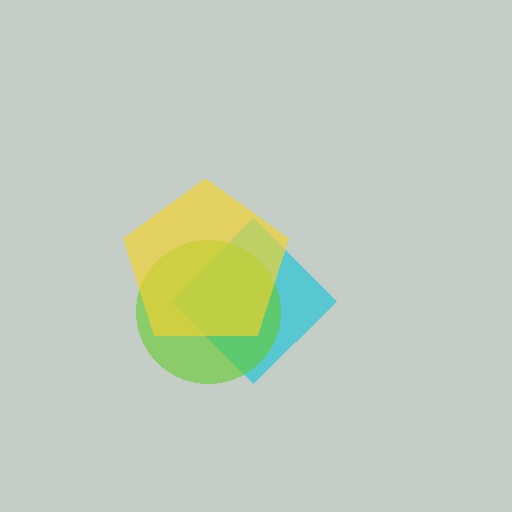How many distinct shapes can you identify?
There are 3 distinct shapes: a cyan diamond, a lime circle, a yellow pentagon.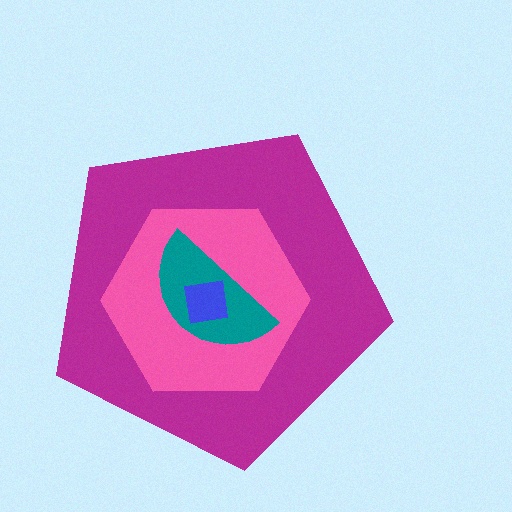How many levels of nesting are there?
4.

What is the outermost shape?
The magenta pentagon.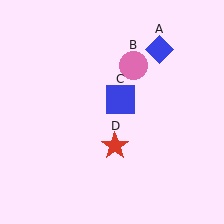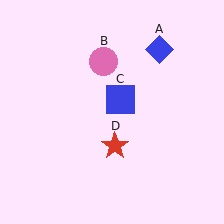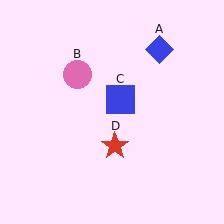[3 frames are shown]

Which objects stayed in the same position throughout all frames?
Blue diamond (object A) and blue square (object C) and red star (object D) remained stationary.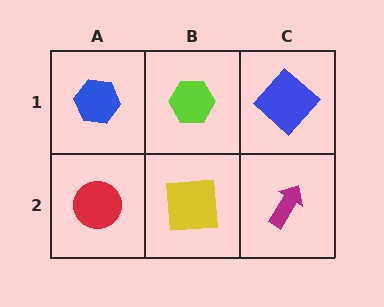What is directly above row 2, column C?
A blue diamond.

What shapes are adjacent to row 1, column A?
A red circle (row 2, column A), a lime hexagon (row 1, column B).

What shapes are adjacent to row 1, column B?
A yellow square (row 2, column B), a blue hexagon (row 1, column A), a blue diamond (row 1, column C).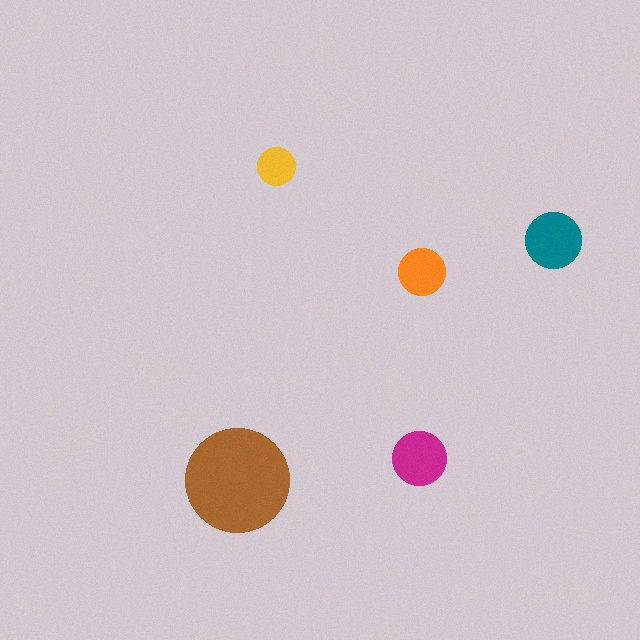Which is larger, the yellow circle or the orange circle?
The orange one.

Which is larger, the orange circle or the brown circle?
The brown one.